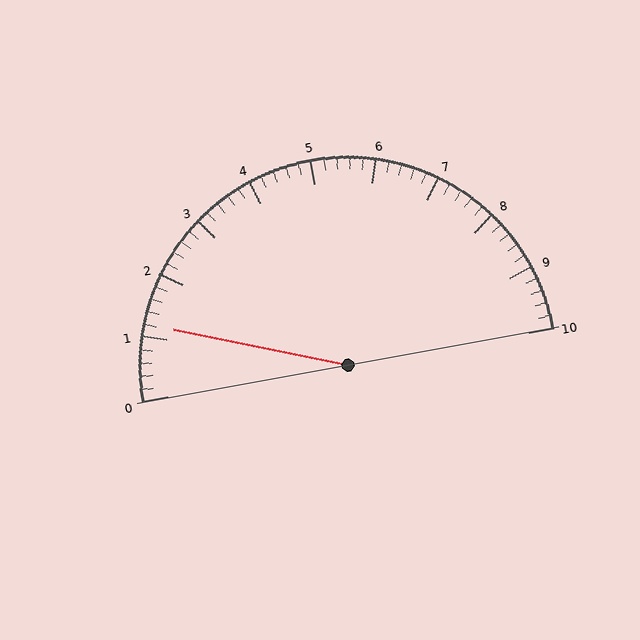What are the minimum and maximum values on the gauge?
The gauge ranges from 0 to 10.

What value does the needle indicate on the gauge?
The needle indicates approximately 1.2.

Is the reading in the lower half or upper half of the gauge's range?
The reading is in the lower half of the range (0 to 10).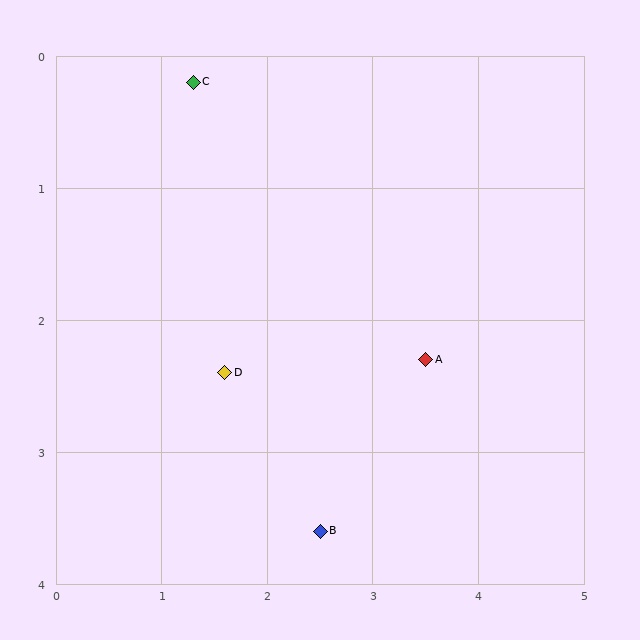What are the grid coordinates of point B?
Point B is at approximately (2.5, 3.6).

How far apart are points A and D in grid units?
Points A and D are about 1.9 grid units apart.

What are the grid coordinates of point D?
Point D is at approximately (1.6, 2.4).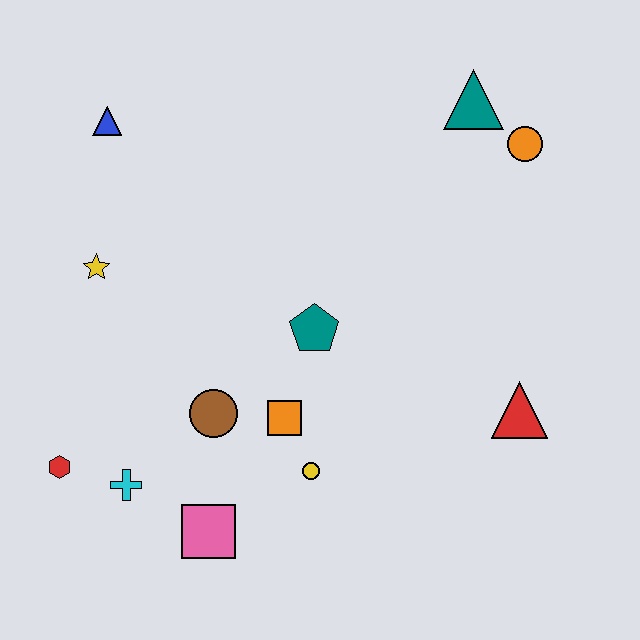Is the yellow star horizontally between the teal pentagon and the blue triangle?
No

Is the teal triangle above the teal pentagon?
Yes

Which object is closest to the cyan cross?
The red hexagon is closest to the cyan cross.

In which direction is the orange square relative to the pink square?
The orange square is above the pink square.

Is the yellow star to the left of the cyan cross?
Yes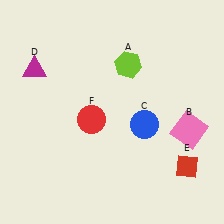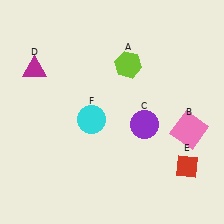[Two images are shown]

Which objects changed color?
C changed from blue to purple. F changed from red to cyan.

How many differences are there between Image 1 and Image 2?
There are 2 differences between the two images.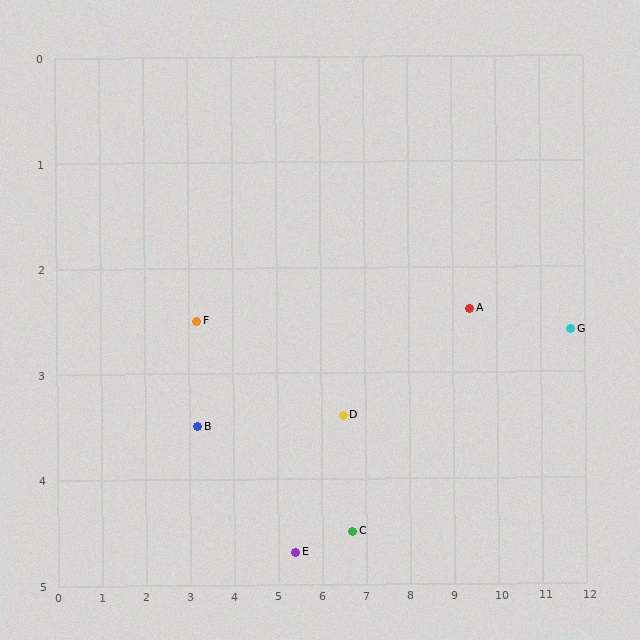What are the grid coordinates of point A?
Point A is at approximately (9.4, 2.4).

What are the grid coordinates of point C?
Point C is at approximately (6.7, 4.5).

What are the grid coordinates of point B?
Point B is at approximately (3.2, 3.5).